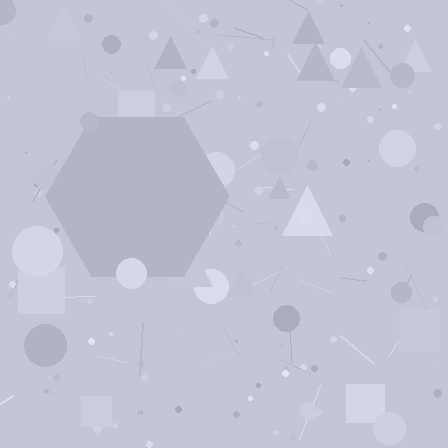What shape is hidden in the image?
A hexagon is hidden in the image.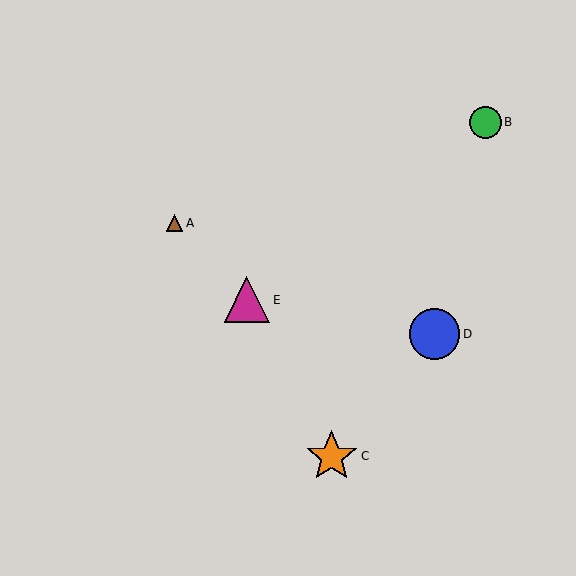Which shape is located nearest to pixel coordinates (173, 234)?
The brown triangle (labeled A) at (175, 223) is nearest to that location.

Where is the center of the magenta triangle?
The center of the magenta triangle is at (247, 300).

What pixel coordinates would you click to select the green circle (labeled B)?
Click at (485, 122) to select the green circle B.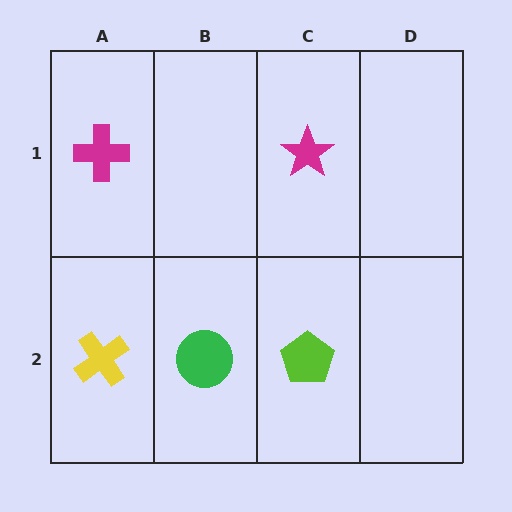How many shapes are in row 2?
3 shapes.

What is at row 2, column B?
A green circle.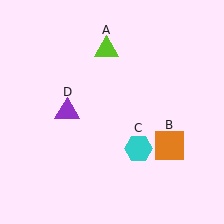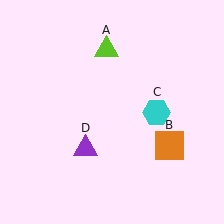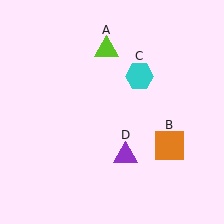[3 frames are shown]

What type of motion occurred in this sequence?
The cyan hexagon (object C), purple triangle (object D) rotated counterclockwise around the center of the scene.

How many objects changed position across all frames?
2 objects changed position: cyan hexagon (object C), purple triangle (object D).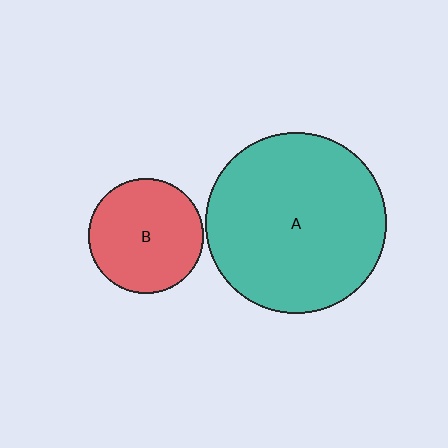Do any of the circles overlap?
No, none of the circles overlap.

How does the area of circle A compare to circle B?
Approximately 2.5 times.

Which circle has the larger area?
Circle A (teal).